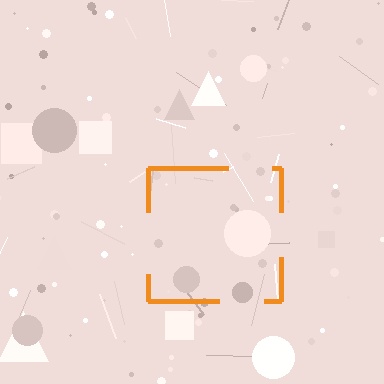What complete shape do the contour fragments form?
The contour fragments form a square.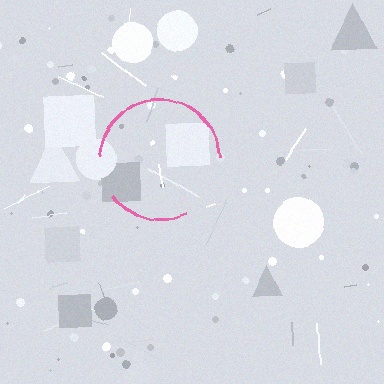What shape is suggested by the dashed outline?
The dashed outline suggests a circle.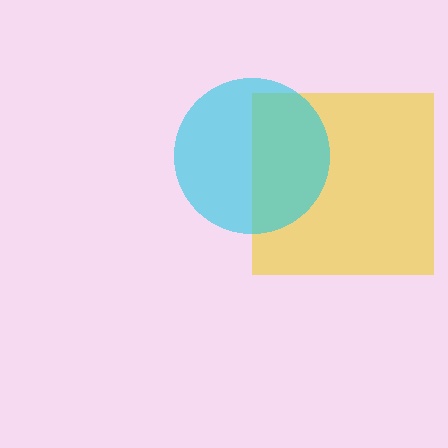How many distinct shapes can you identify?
There are 2 distinct shapes: a yellow square, a cyan circle.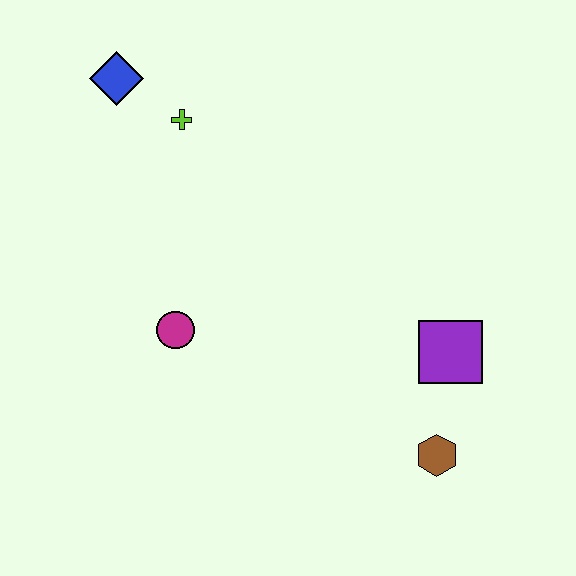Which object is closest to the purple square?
The brown hexagon is closest to the purple square.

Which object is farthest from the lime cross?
The brown hexagon is farthest from the lime cross.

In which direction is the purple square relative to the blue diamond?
The purple square is to the right of the blue diamond.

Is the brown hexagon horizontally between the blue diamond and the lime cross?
No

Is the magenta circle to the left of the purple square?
Yes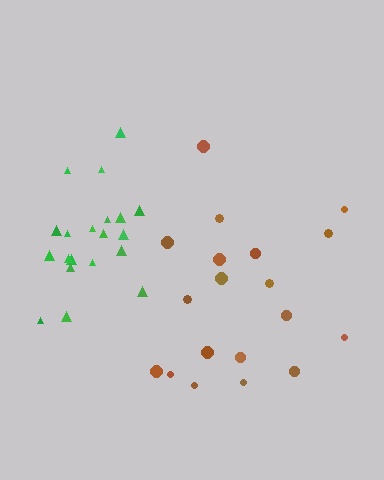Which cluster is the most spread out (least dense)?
Brown.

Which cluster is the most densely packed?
Green.